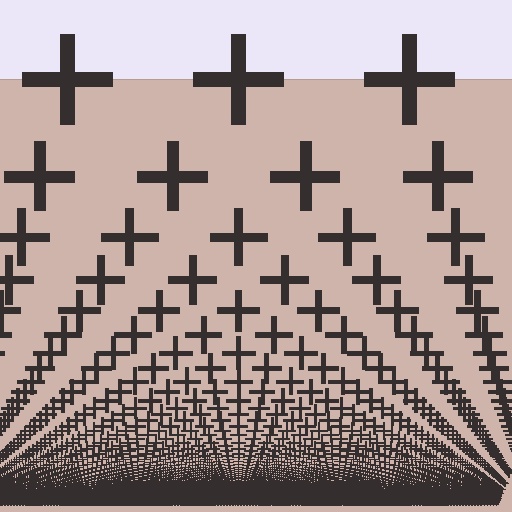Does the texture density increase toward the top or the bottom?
Density increases toward the bottom.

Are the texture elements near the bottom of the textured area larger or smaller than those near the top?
Smaller. The gradient is inverted — elements near the bottom are smaller and denser.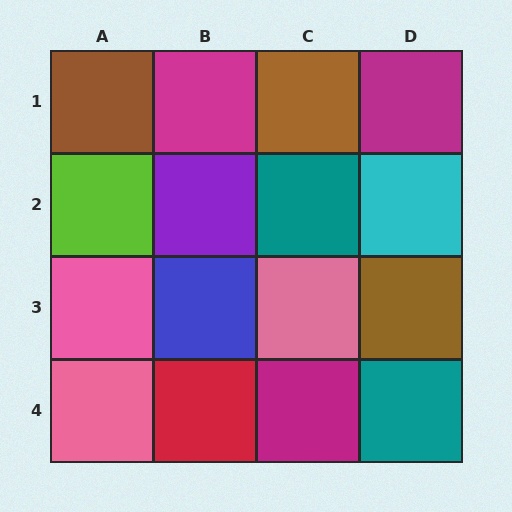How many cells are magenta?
3 cells are magenta.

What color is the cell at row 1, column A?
Brown.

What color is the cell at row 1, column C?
Brown.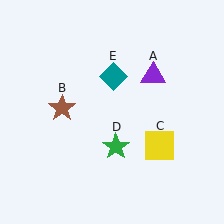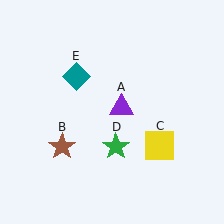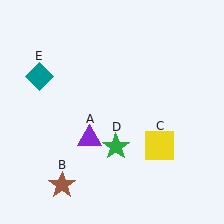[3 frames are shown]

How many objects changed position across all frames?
3 objects changed position: purple triangle (object A), brown star (object B), teal diamond (object E).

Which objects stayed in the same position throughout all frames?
Yellow square (object C) and green star (object D) remained stationary.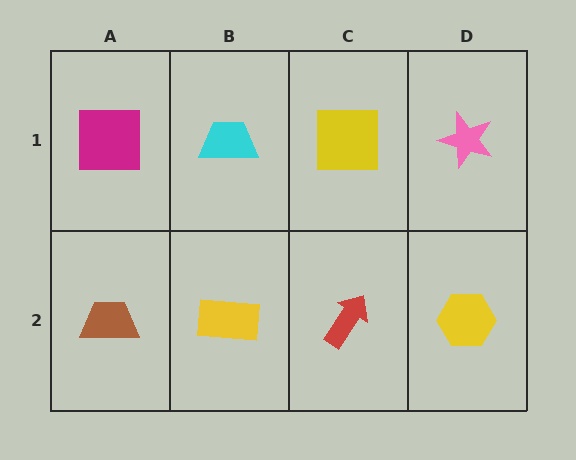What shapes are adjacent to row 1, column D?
A yellow hexagon (row 2, column D), a yellow square (row 1, column C).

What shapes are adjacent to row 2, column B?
A cyan trapezoid (row 1, column B), a brown trapezoid (row 2, column A), a red arrow (row 2, column C).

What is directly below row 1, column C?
A red arrow.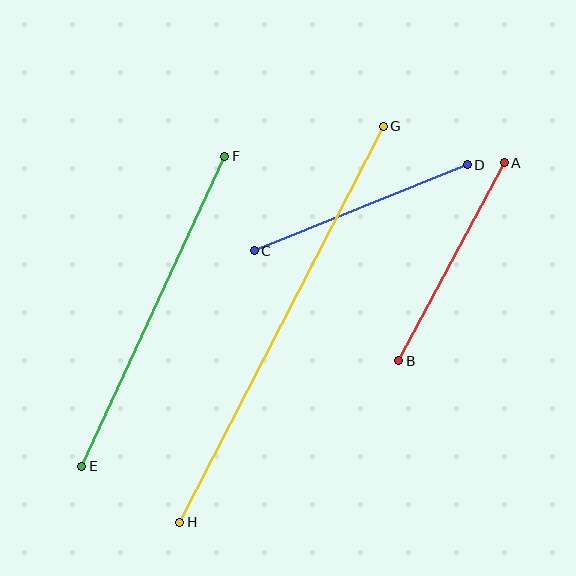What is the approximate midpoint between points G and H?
The midpoint is at approximately (282, 324) pixels.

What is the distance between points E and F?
The distance is approximately 341 pixels.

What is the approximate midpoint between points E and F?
The midpoint is at approximately (153, 311) pixels.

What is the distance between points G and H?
The distance is approximately 445 pixels.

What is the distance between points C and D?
The distance is approximately 230 pixels.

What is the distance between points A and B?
The distance is approximately 224 pixels.